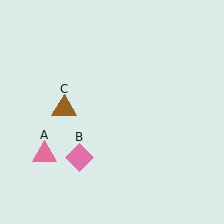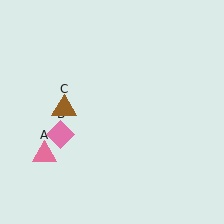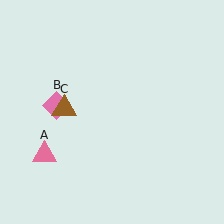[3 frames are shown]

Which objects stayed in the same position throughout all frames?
Pink triangle (object A) and brown triangle (object C) remained stationary.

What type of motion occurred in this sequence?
The pink diamond (object B) rotated clockwise around the center of the scene.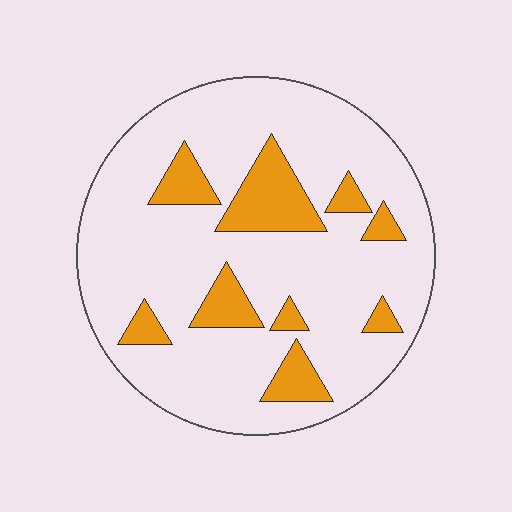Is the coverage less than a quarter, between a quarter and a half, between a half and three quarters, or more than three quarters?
Less than a quarter.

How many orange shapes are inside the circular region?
9.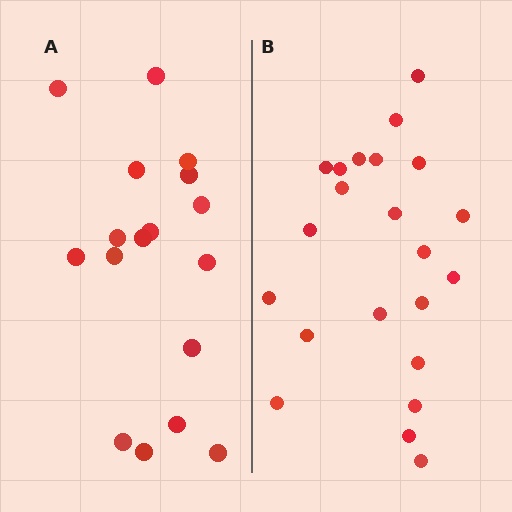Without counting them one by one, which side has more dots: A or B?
Region B (the right region) has more dots.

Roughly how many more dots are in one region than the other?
Region B has about 5 more dots than region A.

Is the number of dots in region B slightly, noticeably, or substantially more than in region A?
Region B has noticeably more, but not dramatically so. The ratio is roughly 1.3 to 1.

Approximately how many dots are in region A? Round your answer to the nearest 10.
About 20 dots. (The exact count is 17, which rounds to 20.)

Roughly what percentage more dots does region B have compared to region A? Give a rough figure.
About 30% more.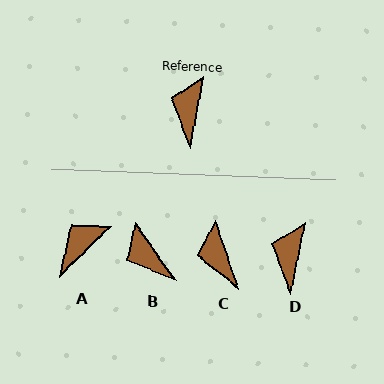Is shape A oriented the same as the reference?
No, it is off by about 34 degrees.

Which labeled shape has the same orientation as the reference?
D.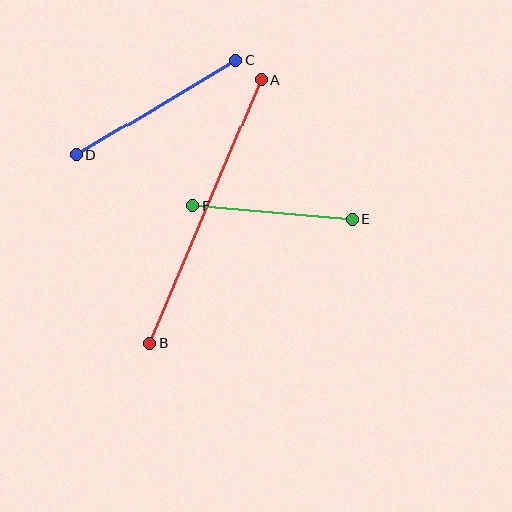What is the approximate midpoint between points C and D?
The midpoint is at approximately (156, 107) pixels.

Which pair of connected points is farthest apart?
Points A and B are farthest apart.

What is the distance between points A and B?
The distance is approximately 286 pixels.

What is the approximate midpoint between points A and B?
The midpoint is at approximately (205, 212) pixels.